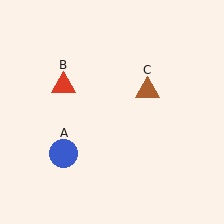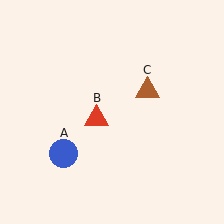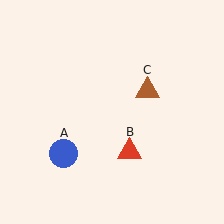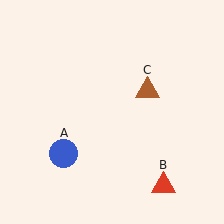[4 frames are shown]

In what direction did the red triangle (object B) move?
The red triangle (object B) moved down and to the right.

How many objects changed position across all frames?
1 object changed position: red triangle (object B).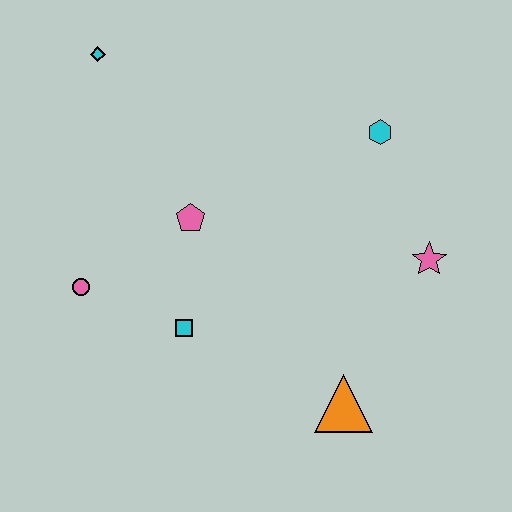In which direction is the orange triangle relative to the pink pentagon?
The orange triangle is below the pink pentagon.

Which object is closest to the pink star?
The cyan hexagon is closest to the pink star.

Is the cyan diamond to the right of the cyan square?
No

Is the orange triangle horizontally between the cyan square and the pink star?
Yes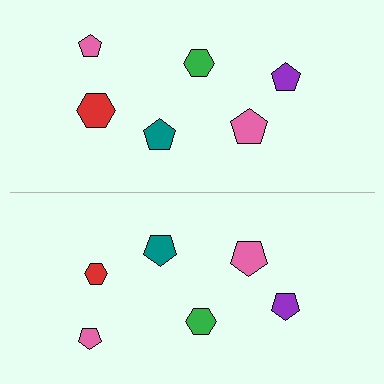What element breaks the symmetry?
The red hexagon on the bottom side has a different size than its mirror counterpart.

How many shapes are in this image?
There are 12 shapes in this image.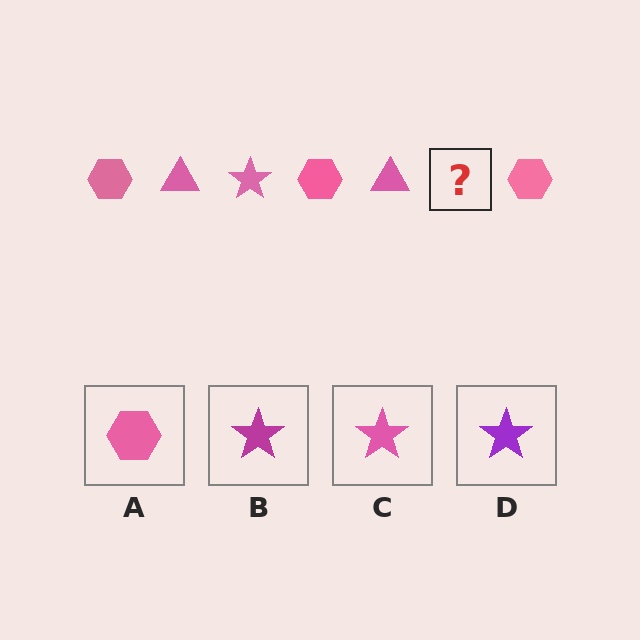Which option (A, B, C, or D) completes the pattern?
C.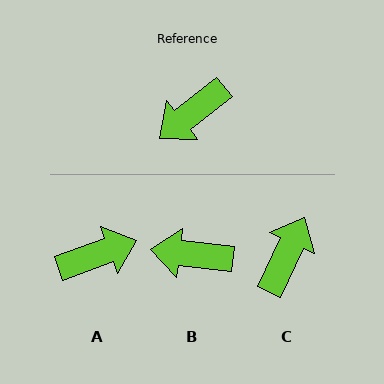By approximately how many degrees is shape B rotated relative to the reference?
Approximately 45 degrees clockwise.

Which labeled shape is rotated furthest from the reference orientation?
A, about 162 degrees away.